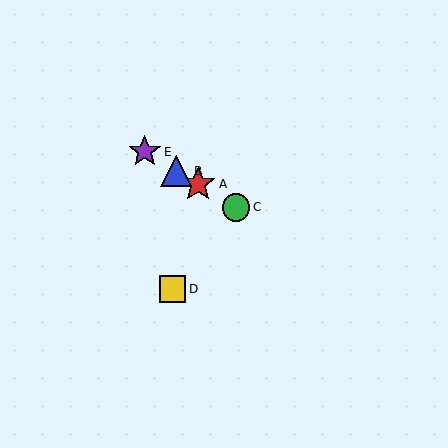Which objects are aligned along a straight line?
Objects A, B, C, E are aligned along a straight line.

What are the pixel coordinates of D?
Object D is at (172, 289).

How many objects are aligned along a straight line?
4 objects (A, B, C, E) are aligned along a straight line.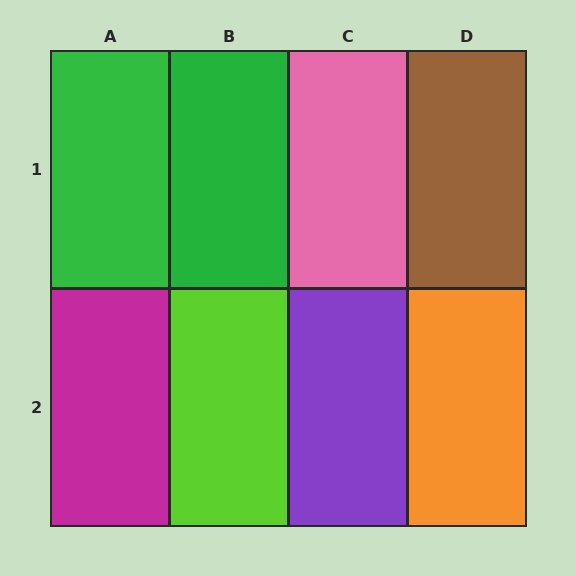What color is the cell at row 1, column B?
Green.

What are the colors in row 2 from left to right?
Magenta, lime, purple, orange.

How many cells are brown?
1 cell is brown.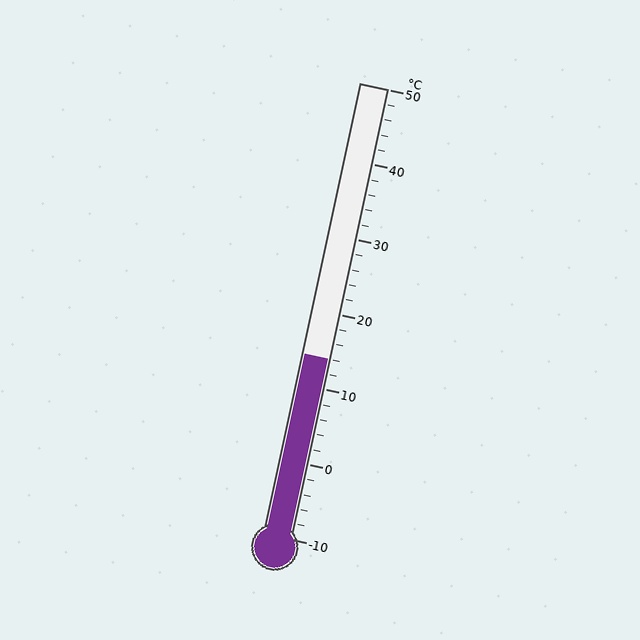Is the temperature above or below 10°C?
The temperature is above 10°C.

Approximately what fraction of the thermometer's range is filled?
The thermometer is filled to approximately 40% of its range.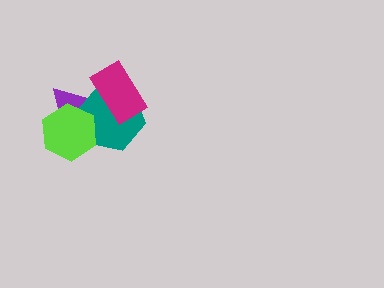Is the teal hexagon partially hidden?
Yes, it is partially covered by another shape.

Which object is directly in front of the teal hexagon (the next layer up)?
The lime hexagon is directly in front of the teal hexagon.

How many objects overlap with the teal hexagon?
3 objects overlap with the teal hexagon.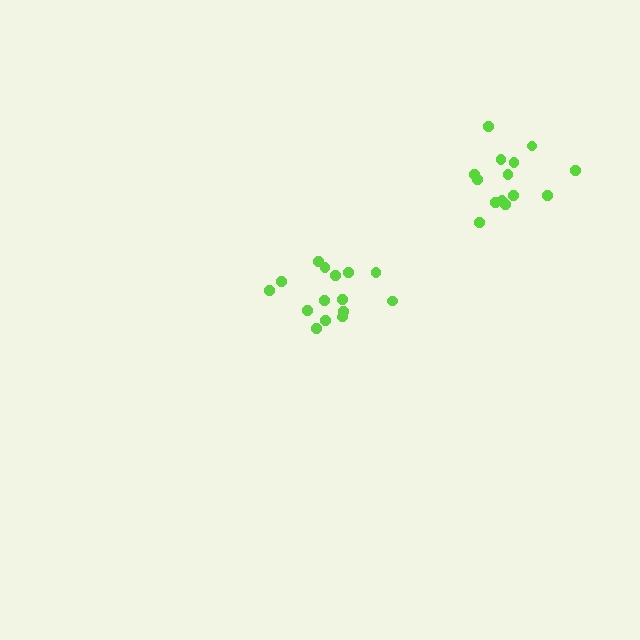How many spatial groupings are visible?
There are 2 spatial groupings.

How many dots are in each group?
Group 1: 15 dots, Group 2: 14 dots (29 total).